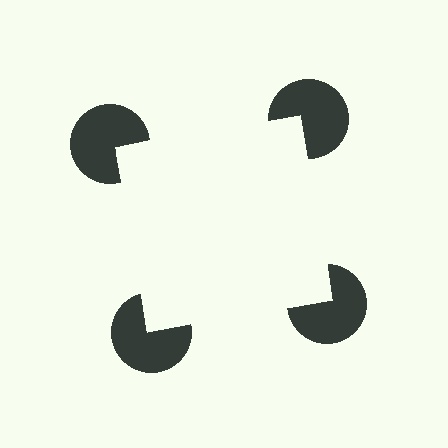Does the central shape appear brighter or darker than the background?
It typically appears slightly brighter than the background, even though no actual brightness change is drawn.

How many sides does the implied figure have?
4 sides.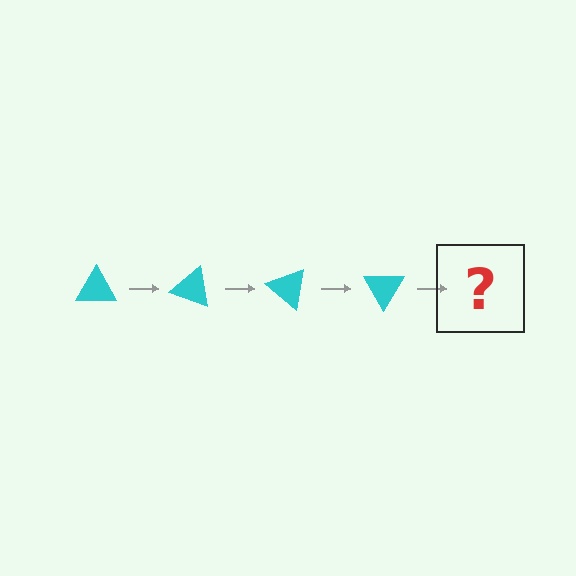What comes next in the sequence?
The next element should be a cyan triangle rotated 80 degrees.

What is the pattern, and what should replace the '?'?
The pattern is that the triangle rotates 20 degrees each step. The '?' should be a cyan triangle rotated 80 degrees.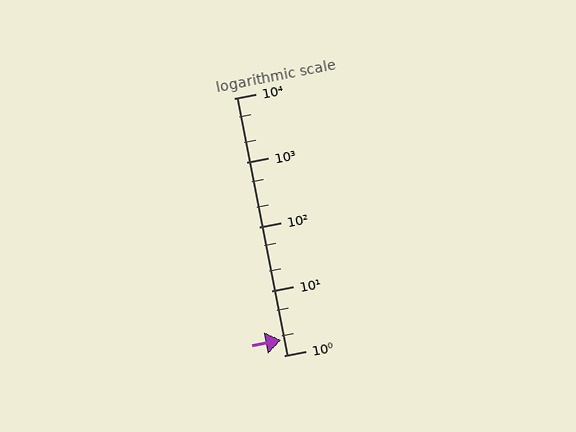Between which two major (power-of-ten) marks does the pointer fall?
The pointer is between 1 and 10.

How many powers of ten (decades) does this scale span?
The scale spans 4 decades, from 1 to 10000.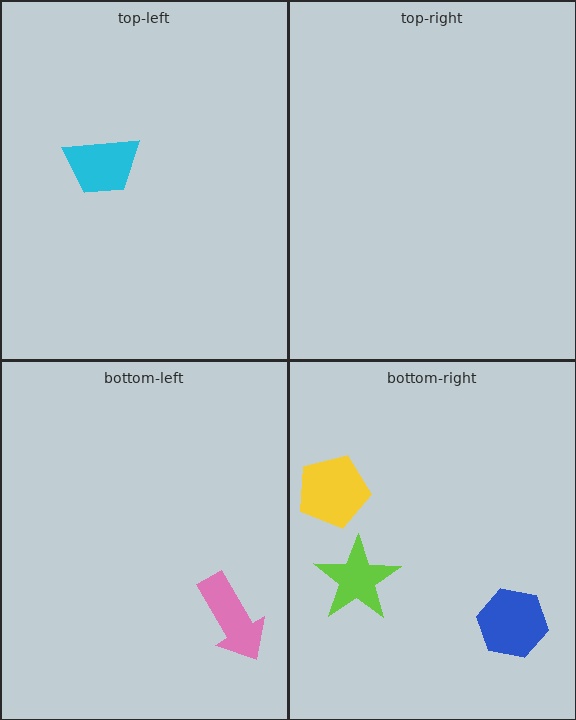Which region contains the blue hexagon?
The bottom-right region.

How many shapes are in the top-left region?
1.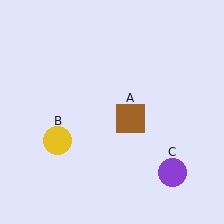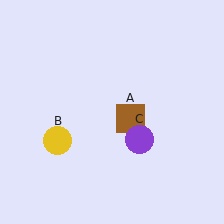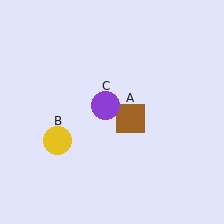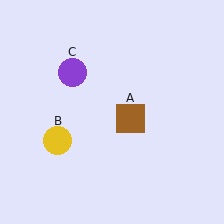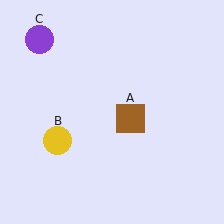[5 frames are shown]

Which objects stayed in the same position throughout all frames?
Brown square (object A) and yellow circle (object B) remained stationary.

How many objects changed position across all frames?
1 object changed position: purple circle (object C).